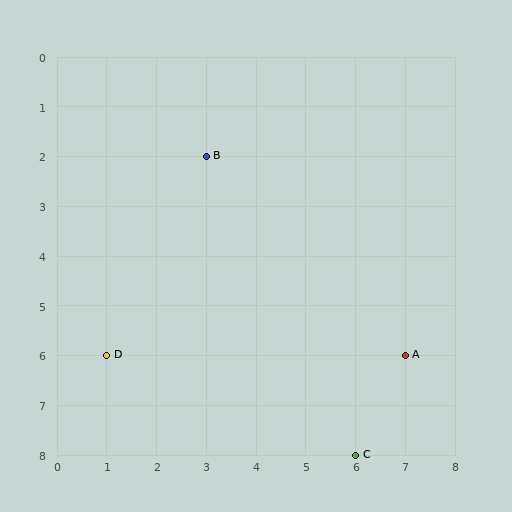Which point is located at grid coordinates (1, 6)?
Point D is at (1, 6).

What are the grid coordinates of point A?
Point A is at grid coordinates (7, 6).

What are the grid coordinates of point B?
Point B is at grid coordinates (3, 2).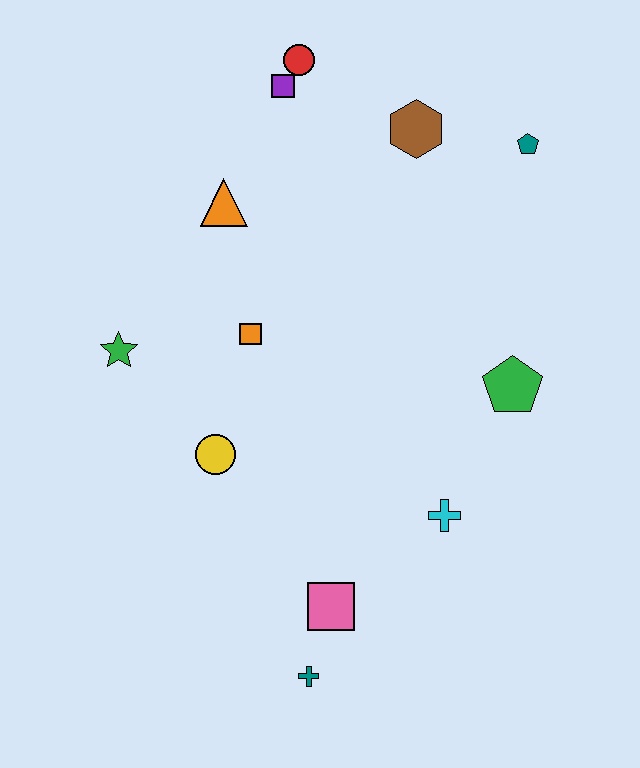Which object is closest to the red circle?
The purple square is closest to the red circle.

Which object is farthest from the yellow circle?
The teal pentagon is farthest from the yellow circle.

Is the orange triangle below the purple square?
Yes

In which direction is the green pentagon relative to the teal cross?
The green pentagon is above the teal cross.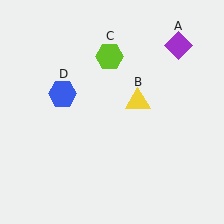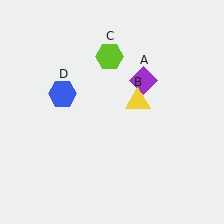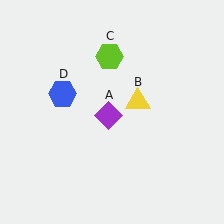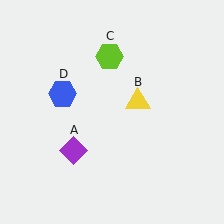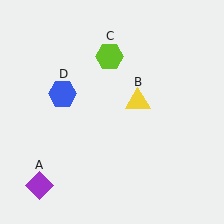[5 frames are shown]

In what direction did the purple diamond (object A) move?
The purple diamond (object A) moved down and to the left.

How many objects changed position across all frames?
1 object changed position: purple diamond (object A).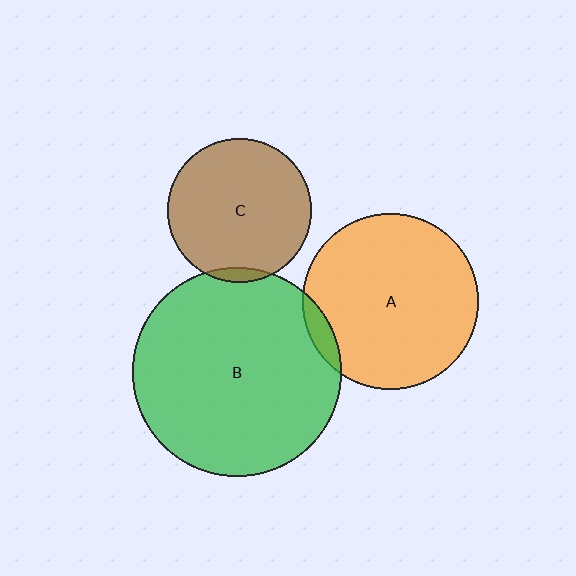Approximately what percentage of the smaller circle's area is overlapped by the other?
Approximately 5%.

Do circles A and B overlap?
Yes.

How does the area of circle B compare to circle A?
Approximately 1.4 times.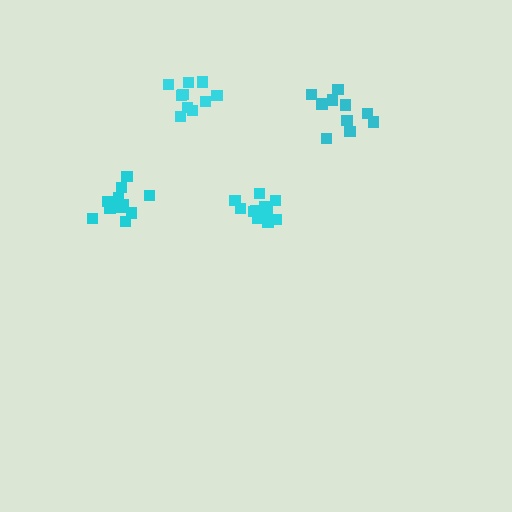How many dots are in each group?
Group 1: 11 dots, Group 2: 10 dots, Group 3: 11 dots, Group 4: 11 dots (43 total).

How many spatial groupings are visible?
There are 4 spatial groupings.